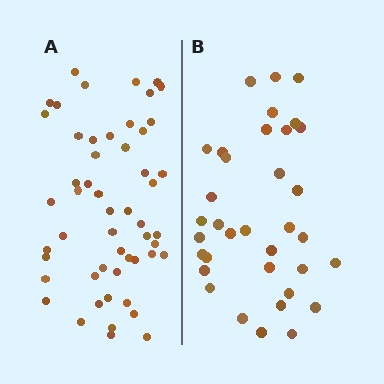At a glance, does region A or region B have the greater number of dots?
Region A (the left region) has more dots.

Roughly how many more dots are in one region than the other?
Region A has approximately 20 more dots than region B.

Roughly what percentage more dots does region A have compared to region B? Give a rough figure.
About 50% more.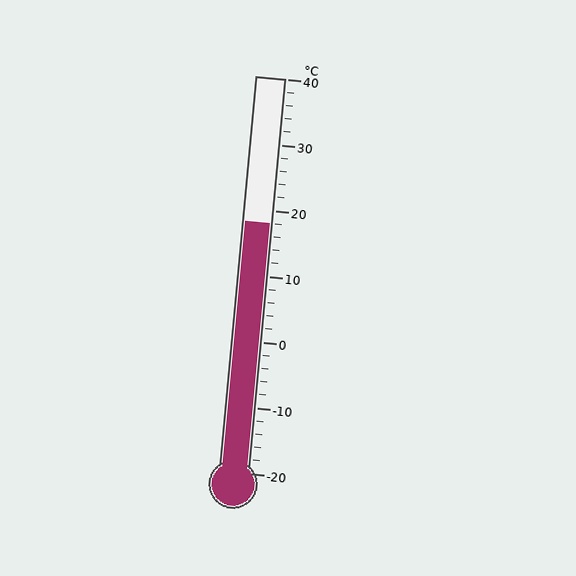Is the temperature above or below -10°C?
The temperature is above -10°C.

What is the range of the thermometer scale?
The thermometer scale ranges from -20°C to 40°C.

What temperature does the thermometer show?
The thermometer shows approximately 18°C.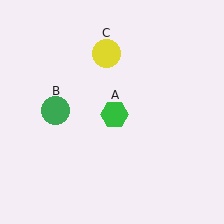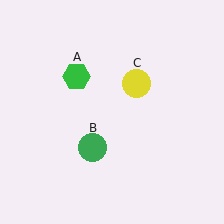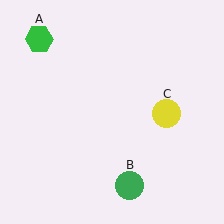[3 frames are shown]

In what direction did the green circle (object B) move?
The green circle (object B) moved down and to the right.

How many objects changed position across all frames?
3 objects changed position: green hexagon (object A), green circle (object B), yellow circle (object C).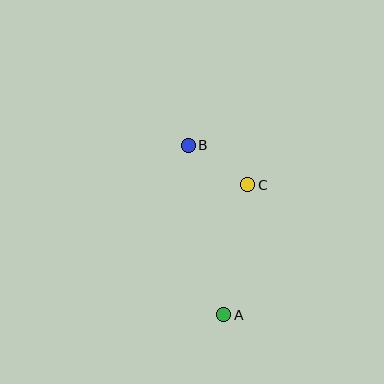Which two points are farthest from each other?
Points A and B are farthest from each other.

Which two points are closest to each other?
Points B and C are closest to each other.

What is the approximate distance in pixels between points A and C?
The distance between A and C is approximately 132 pixels.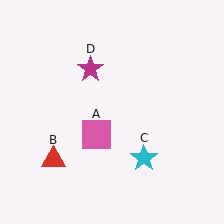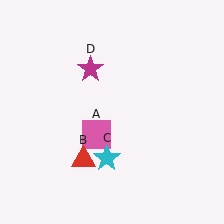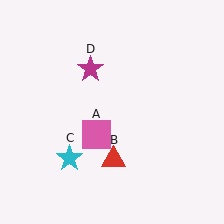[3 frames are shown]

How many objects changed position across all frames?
2 objects changed position: red triangle (object B), cyan star (object C).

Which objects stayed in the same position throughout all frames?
Pink square (object A) and magenta star (object D) remained stationary.